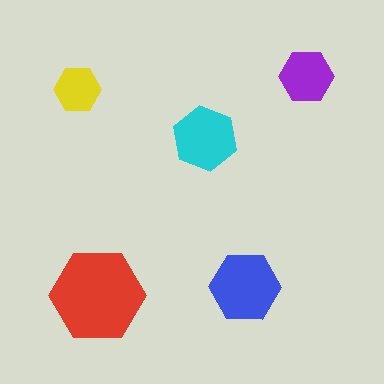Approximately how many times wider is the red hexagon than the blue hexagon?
About 1.5 times wider.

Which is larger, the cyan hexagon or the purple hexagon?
The cyan one.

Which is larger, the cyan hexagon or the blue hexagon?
The blue one.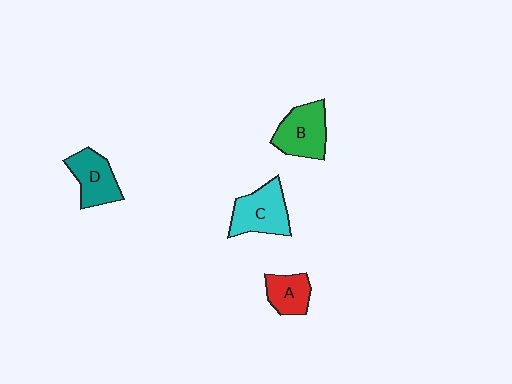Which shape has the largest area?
Shape C (cyan).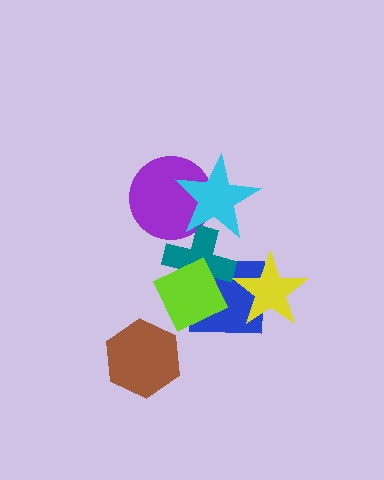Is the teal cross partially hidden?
Yes, it is partially covered by another shape.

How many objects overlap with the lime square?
2 objects overlap with the lime square.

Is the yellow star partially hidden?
No, no other shape covers it.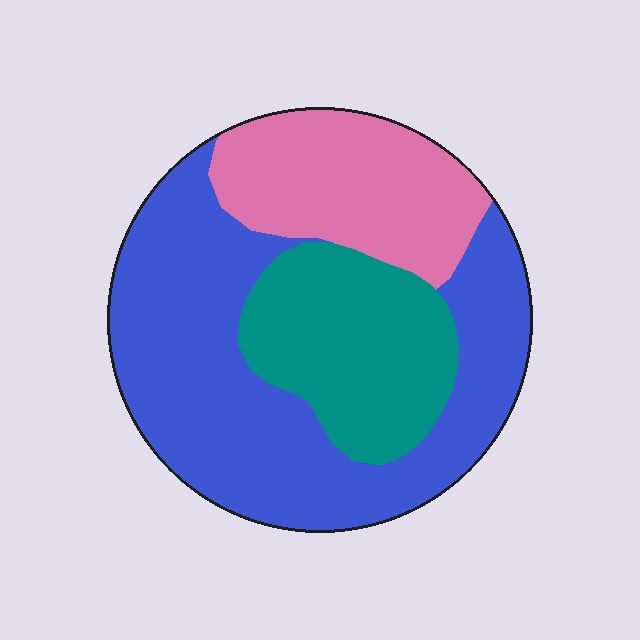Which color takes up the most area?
Blue, at roughly 55%.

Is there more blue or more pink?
Blue.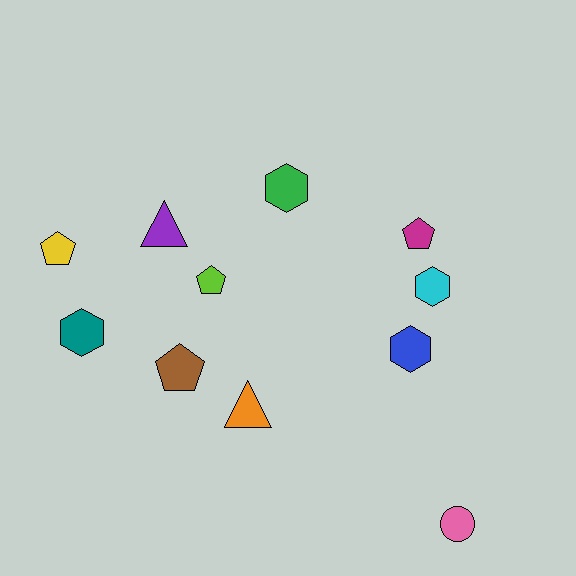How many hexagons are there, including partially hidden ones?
There are 4 hexagons.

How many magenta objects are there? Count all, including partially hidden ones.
There is 1 magenta object.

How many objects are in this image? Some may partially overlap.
There are 11 objects.